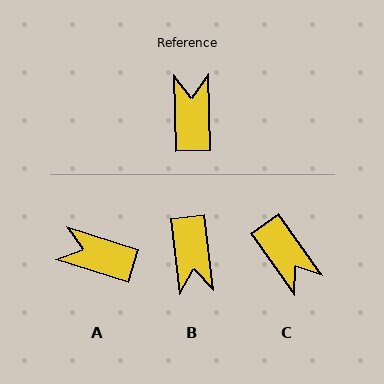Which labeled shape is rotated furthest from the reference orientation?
B, about 174 degrees away.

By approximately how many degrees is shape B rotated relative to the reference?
Approximately 174 degrees clockwise.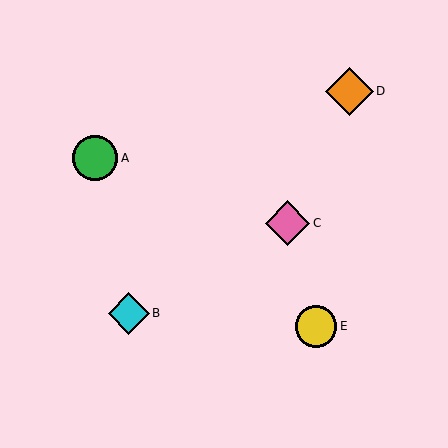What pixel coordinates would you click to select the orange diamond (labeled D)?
Click at (349, 91) to select the orange diamond D.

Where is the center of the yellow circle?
The center of the yellow circle is at (316, 326).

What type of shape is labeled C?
Shape C is a pink diamond.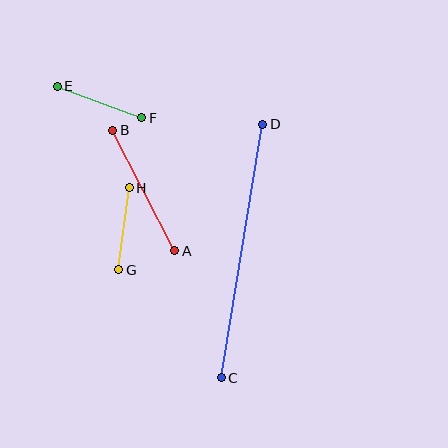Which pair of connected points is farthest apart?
Points C and D are farthest apart.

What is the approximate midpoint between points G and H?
The midpoint is at approximately (124, 229) pixels.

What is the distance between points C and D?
The distance is approximately 257 pixels.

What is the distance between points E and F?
The distance is approximately 90 pixels.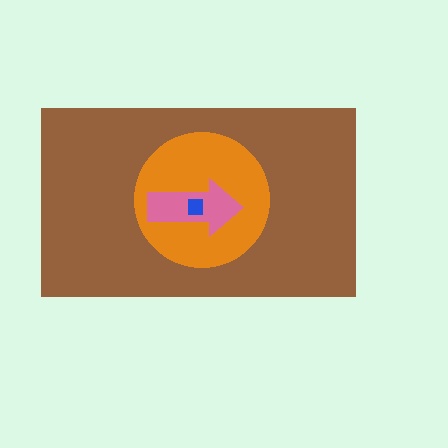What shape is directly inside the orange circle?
The pink arrow.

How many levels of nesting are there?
4.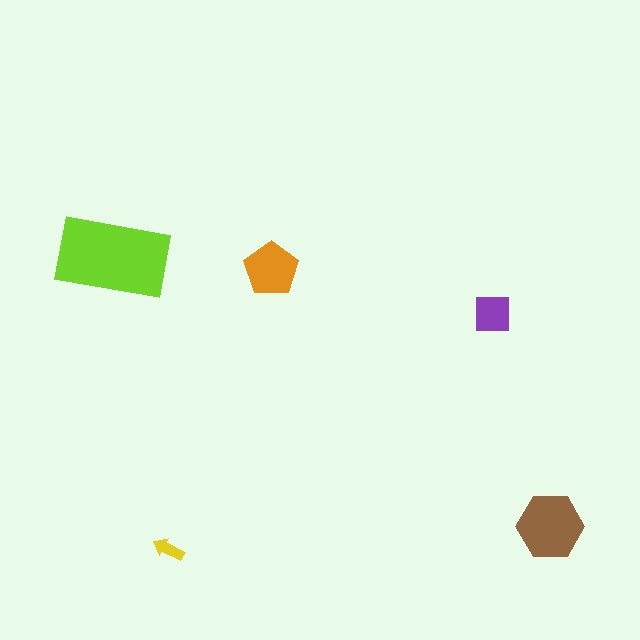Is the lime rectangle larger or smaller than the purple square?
Larger.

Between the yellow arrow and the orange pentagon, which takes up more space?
The orange pentagon.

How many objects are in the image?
There are 5 objects in the image.